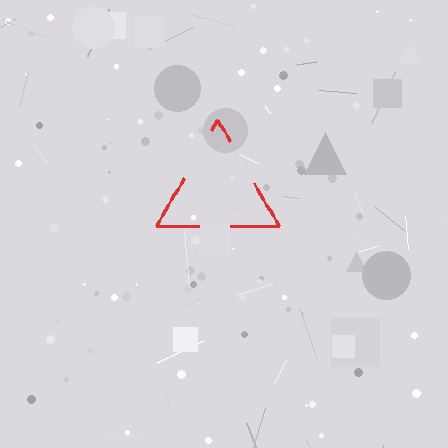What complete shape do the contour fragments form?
The contour fragments form a triangle.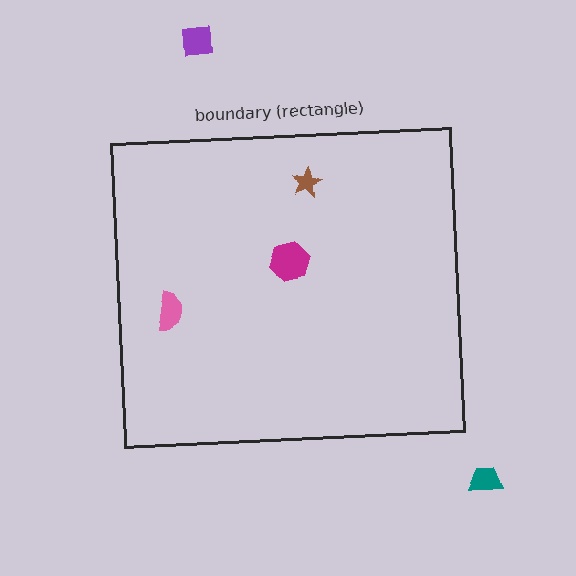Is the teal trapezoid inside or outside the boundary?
Outside.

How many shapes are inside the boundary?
3 inside, 2 outside.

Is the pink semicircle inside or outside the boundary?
Inside.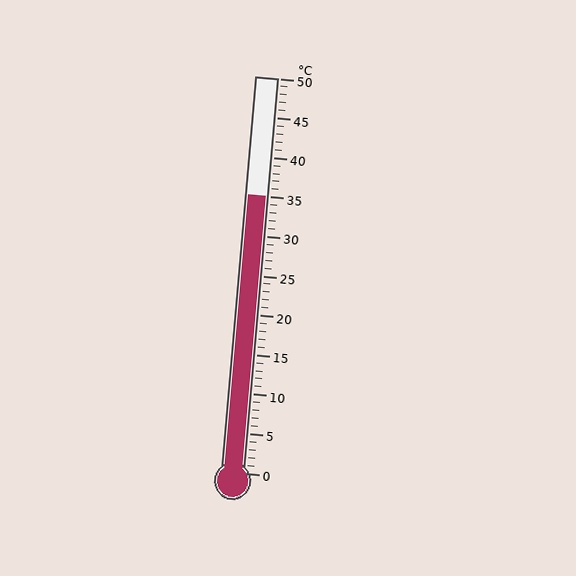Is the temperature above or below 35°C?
The temperature is at 35°C.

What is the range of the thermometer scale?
The thermometer scale ranges from 0°C to 50°C.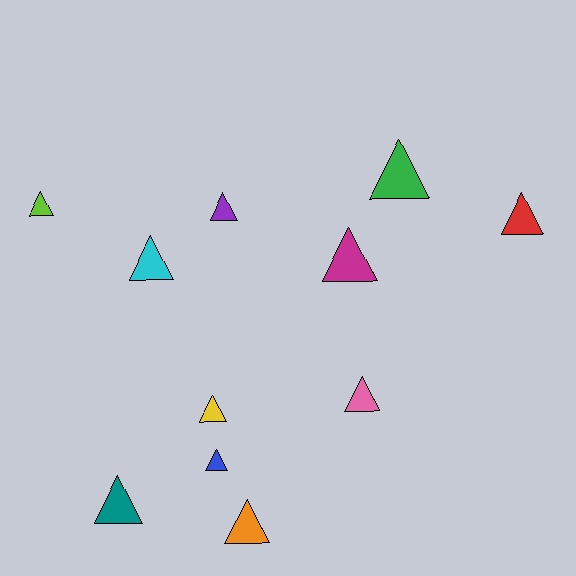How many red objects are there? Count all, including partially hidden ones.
There is 1 red object.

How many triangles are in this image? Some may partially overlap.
There are 11 triangles.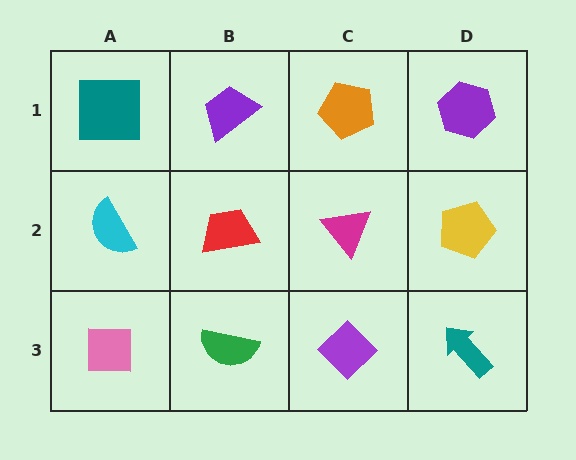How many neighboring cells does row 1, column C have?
3.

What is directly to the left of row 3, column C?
A green semicircle.